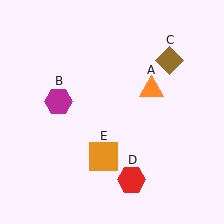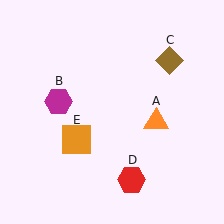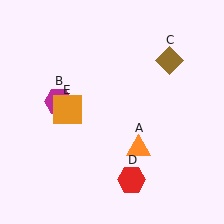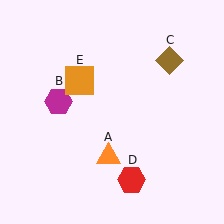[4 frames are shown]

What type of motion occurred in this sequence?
The orange triangle (object A), orange square (object E) rotated clockwise around the center of the scene.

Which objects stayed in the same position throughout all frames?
Magenta hexagon (object B) and brown diamond (object C) and red hexagon (object D) remained stationary.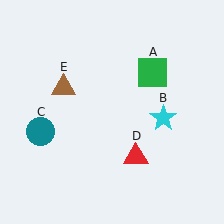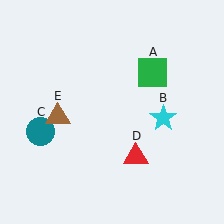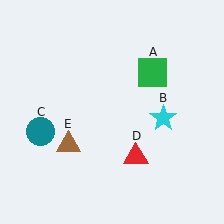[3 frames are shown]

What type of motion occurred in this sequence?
The brown triangle (object E) rotated counterclockwise around the center of the scene.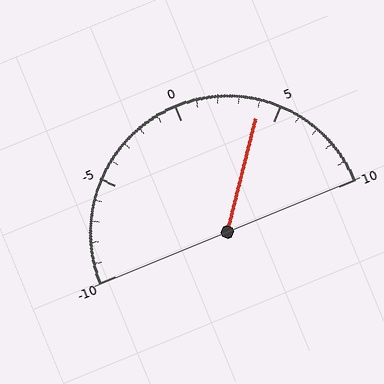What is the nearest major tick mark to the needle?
The nearest major tick mark is 5.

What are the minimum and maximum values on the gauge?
The gauge ranges from -10 to 10.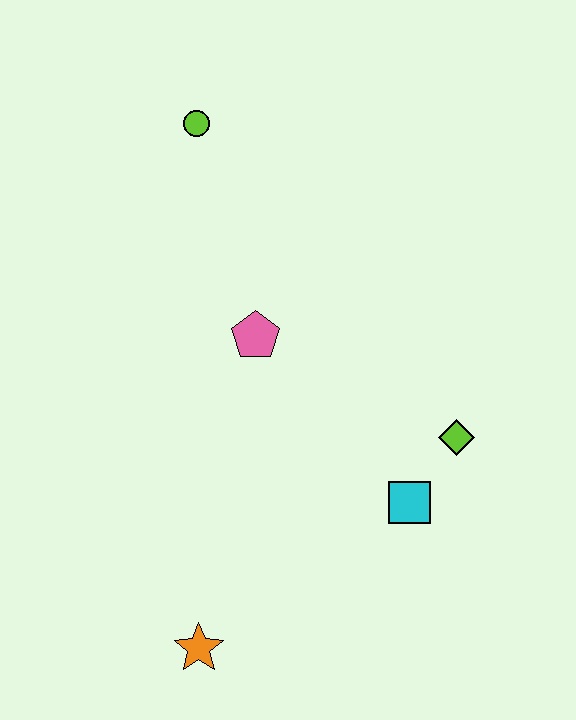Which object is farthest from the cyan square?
The lime circle is farthest from the cyan square.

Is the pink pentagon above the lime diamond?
Yes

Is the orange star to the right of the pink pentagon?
No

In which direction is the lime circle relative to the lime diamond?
The lime circle is above the lime diamond.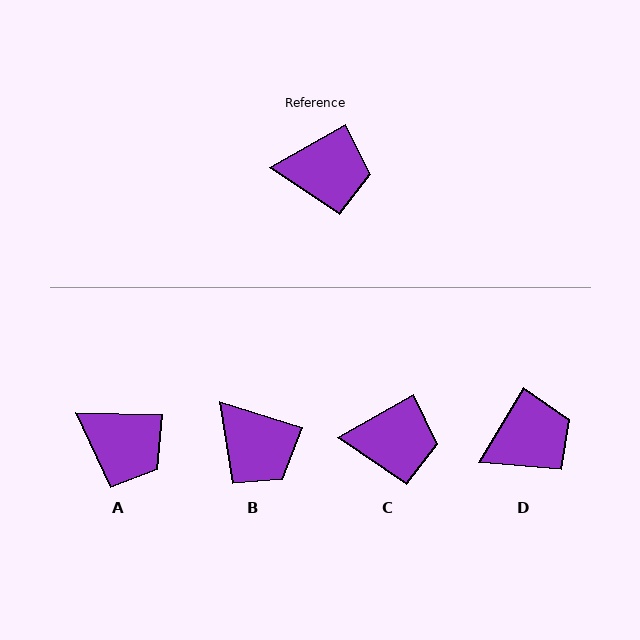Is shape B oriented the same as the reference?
No, it is off by about 47 degrees.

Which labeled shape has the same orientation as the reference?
C.